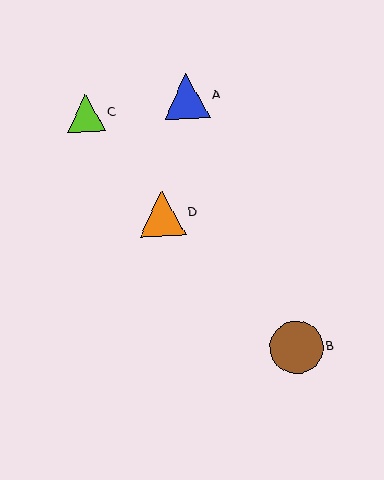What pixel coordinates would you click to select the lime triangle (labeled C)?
Click at (86, 113) to select the lime triangle C.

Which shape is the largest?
The brown circle (labeled B) is the largest.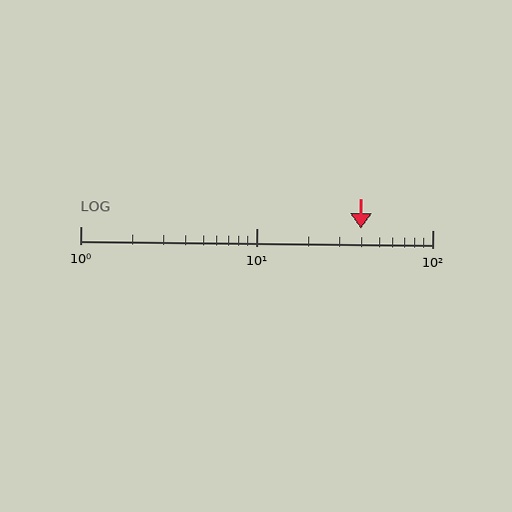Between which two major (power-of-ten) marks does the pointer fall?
The pointer is between 10 and 100.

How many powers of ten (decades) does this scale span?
The scale spans 2 decades, from 1 to 100.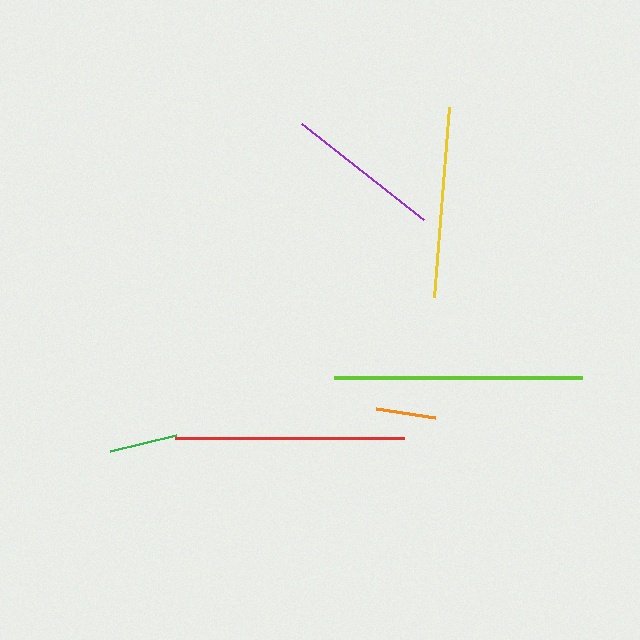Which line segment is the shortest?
The orange line is the shortest at approximately 60 pixels.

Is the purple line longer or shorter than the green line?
The purple line is longer than the green line.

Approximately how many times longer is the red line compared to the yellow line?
The red line is approximately 1.2 times the length of the yellow line.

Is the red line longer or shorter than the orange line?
The red line is longer than the orange line.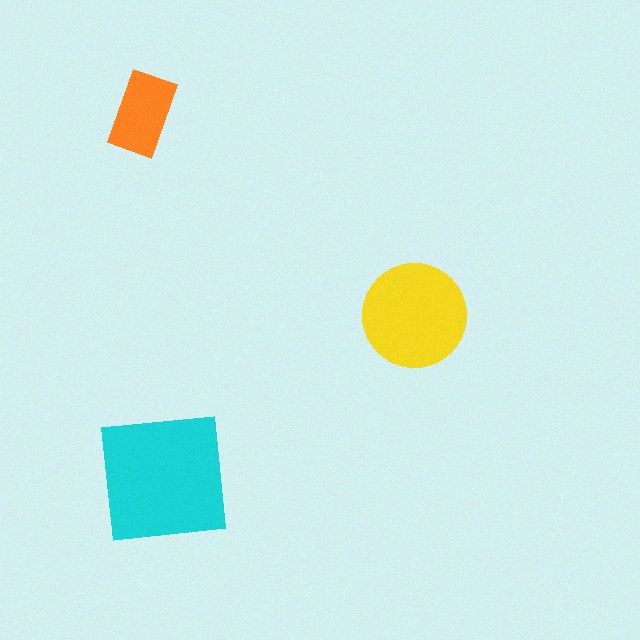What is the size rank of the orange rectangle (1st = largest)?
3rd.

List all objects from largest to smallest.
The cyan square, the yellow circle, the orange rectangle.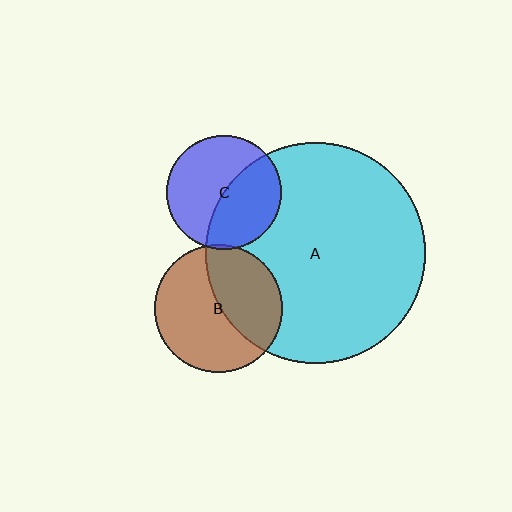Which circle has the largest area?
Circle A (cyan).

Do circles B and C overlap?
Yes.